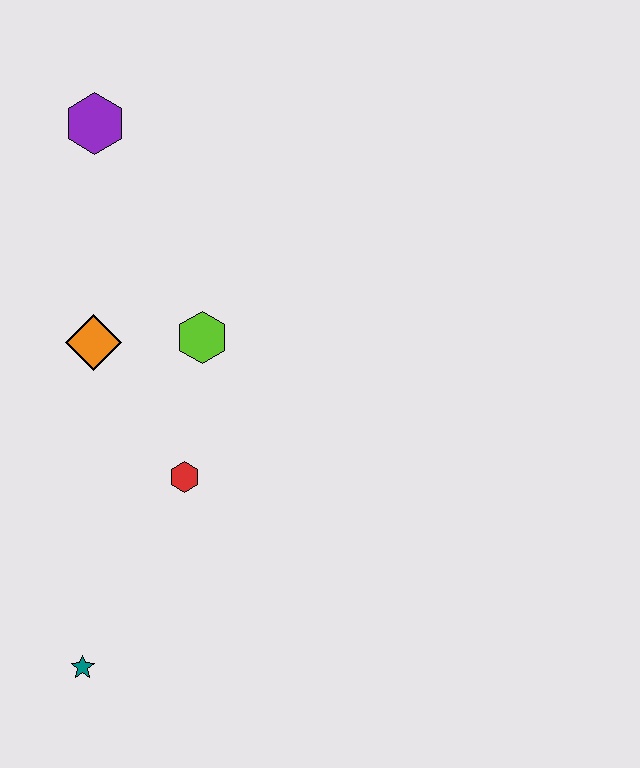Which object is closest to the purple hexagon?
The orange diamond is closest to the purple hexagon.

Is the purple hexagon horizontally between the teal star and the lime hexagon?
Yes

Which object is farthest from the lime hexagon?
The teal star is farthest from the lime hexagon.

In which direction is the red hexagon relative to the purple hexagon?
The red hexagon is below the purple hexagon.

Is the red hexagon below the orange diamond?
Yes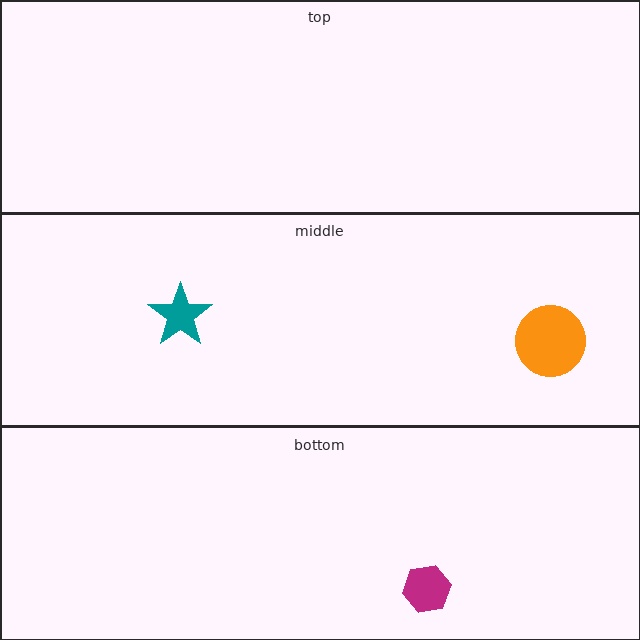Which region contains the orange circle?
The middle region.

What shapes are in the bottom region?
The magenta hexagon.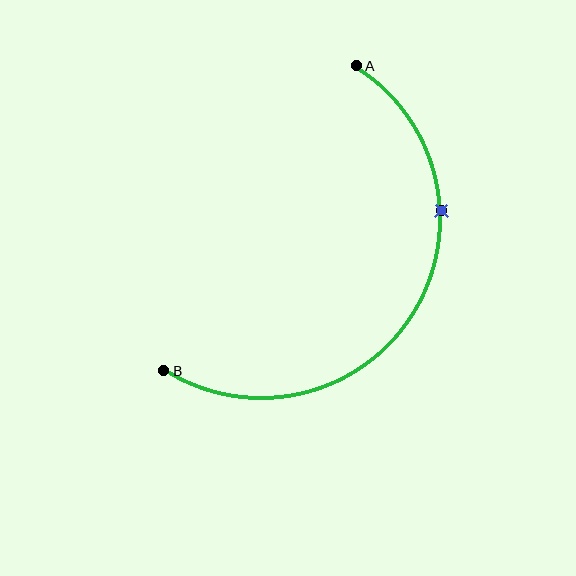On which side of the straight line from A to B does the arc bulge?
The arc bulges to the right of the straight line connecting A and B.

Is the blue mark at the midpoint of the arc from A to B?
No. The blue mark lies on the arc but is closer to endpoint A. The arc midpoint would be at the point on the curve equidistant along the arc from both A and B.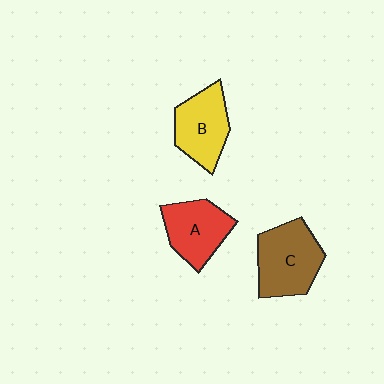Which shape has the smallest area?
Shape A (red).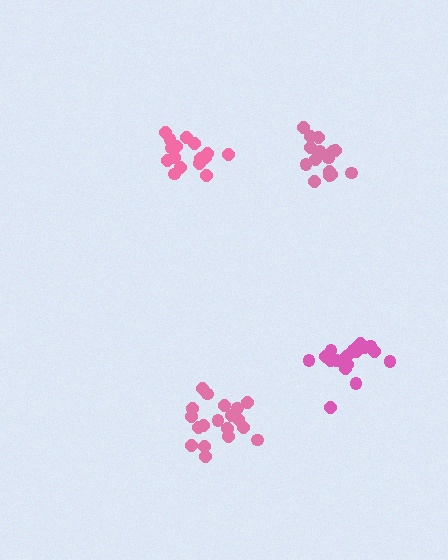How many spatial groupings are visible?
There are 4 spatial groupings.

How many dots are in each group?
Group 1: 17 dots, Group 2: 19 dots, Group 3: 20 dots, Group 4: 15 dots (71 total).